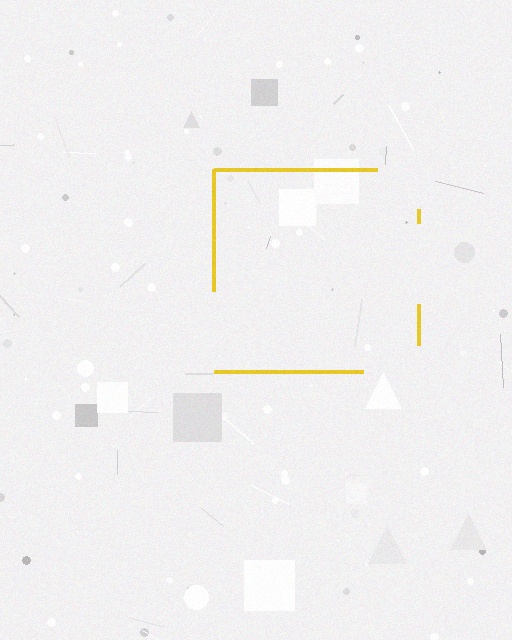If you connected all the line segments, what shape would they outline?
They would outline a square.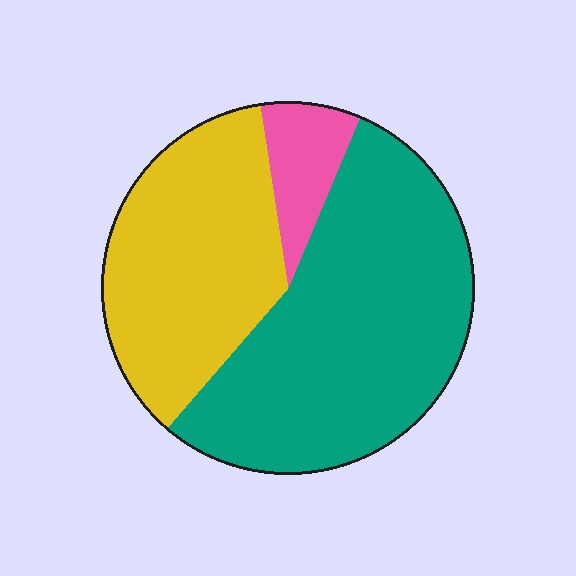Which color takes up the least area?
Pink, at roughly 10%.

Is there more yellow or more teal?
Teal.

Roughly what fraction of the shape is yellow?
Yellow takes up between a quarter and a half of the shape.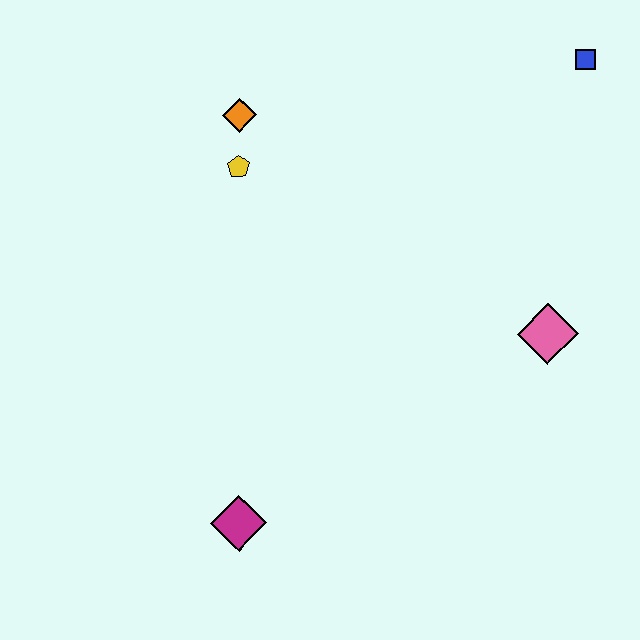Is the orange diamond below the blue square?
Yes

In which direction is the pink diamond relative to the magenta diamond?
The pink diamond is to the right of the magenta diamond.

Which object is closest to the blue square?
The pink diamond is closest to the blue square.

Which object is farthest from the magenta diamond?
The blue square is farthest from the magenta diamond.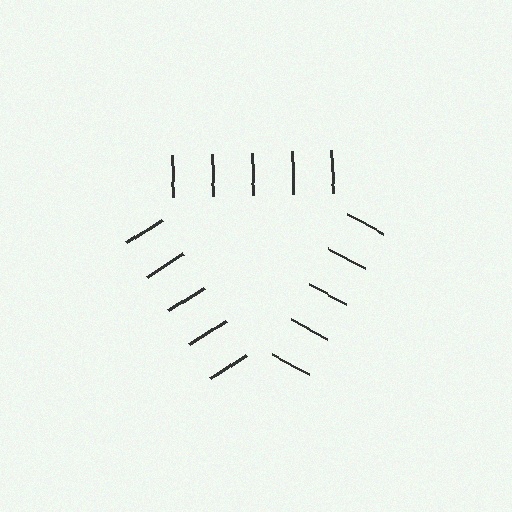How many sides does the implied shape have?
3 sides — the line-ends trace a triangle.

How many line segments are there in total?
15 — 5 along each of the 3 edges.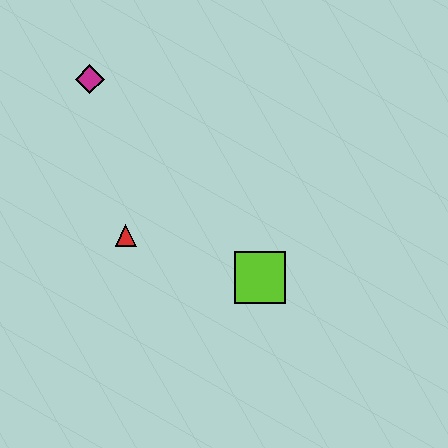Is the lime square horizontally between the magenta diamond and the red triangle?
No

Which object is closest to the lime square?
The red triangle is closest to the lime square.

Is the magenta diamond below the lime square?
No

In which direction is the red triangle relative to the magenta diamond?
The red triangle is below the magenta diamond.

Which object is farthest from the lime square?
The magenta diamond is farthest from the lime square.